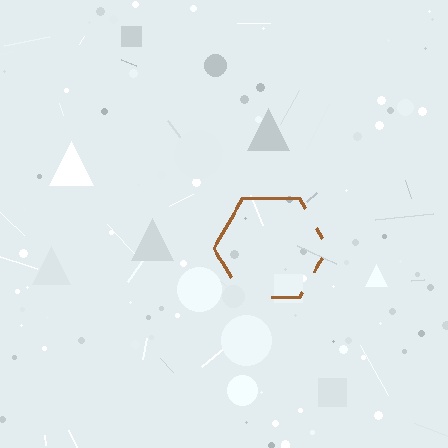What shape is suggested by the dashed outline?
The dashed outline suggests a hexagon.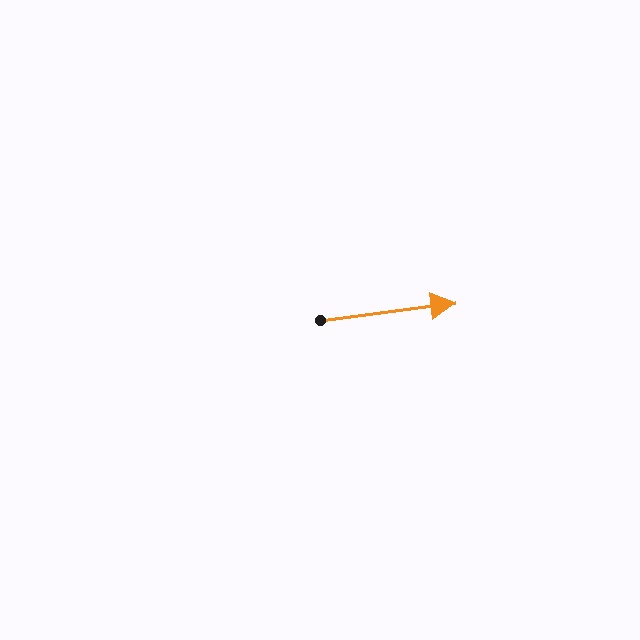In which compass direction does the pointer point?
East.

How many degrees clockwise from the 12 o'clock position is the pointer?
Approximately 83 degrees.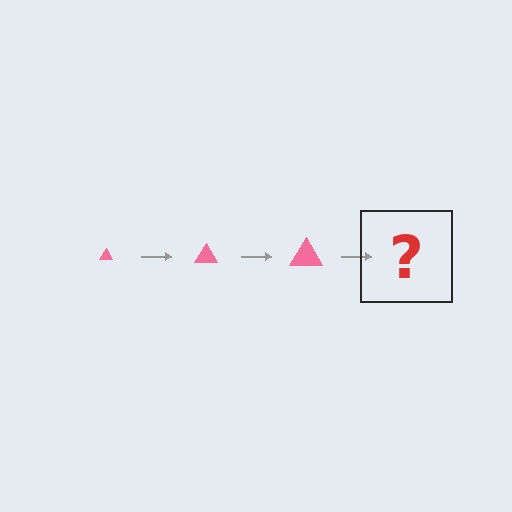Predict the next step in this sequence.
The next step is a pink triangle, larger than the previous one.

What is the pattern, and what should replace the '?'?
The pattern is that the triangle gets progressively larger each step. The '?' should be a pink triangle, larger than the previous one.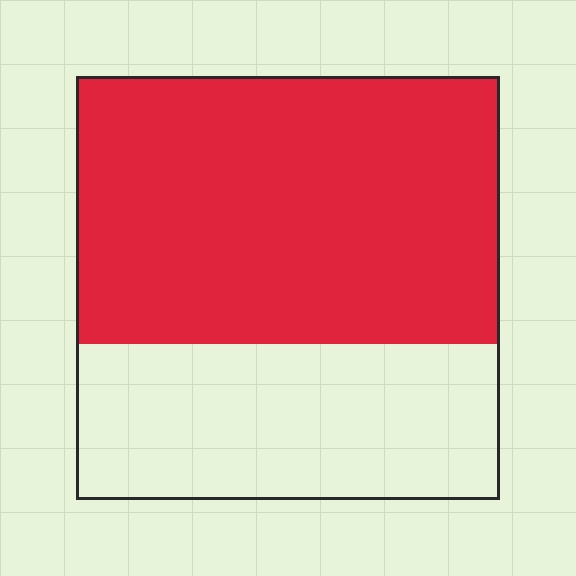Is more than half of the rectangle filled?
Yes.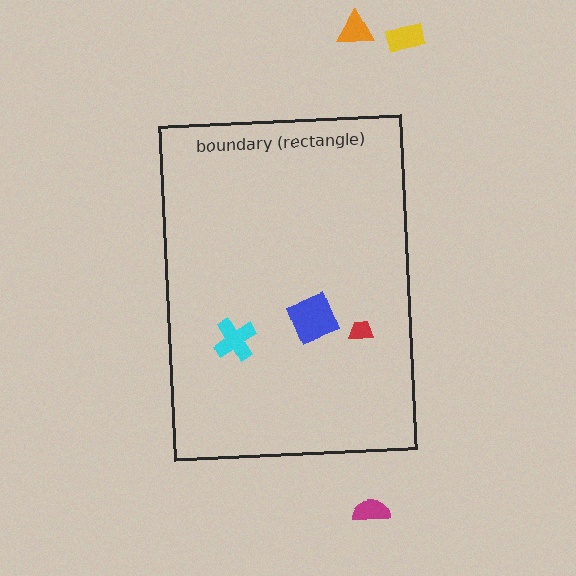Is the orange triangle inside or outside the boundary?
Outside.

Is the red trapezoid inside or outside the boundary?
Inside.